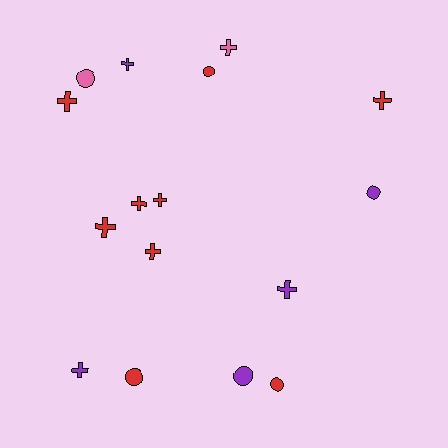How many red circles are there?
There are 3 red circles.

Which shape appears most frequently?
Cross, with 10 objects.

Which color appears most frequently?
Red, with 9 objects.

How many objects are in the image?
There are 16 objects.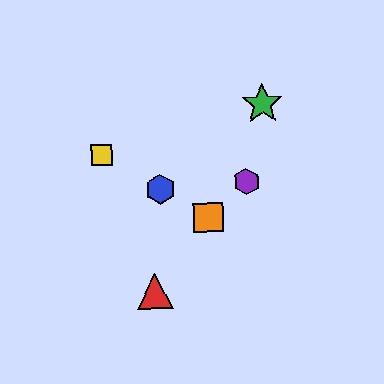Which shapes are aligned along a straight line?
The blue hexagon, the yellow square, the orange square are aligned along a straight line.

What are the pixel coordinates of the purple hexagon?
The purple hexagon is at (247, 181).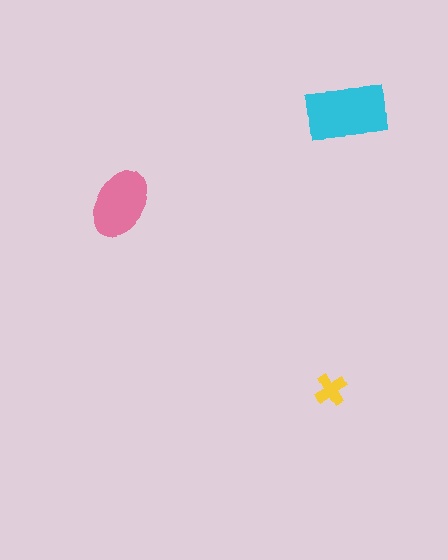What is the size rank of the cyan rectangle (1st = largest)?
1st.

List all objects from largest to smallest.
The cyan rectangle, the pink ellipse, the yellow cross.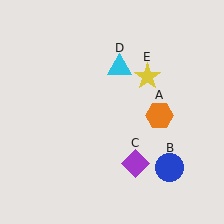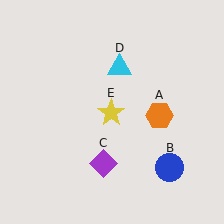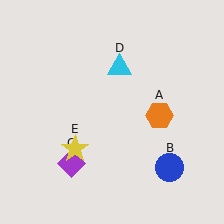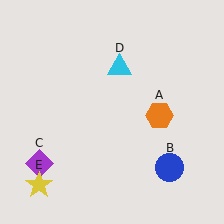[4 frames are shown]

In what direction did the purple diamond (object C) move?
The purple diamond (object C) moved left.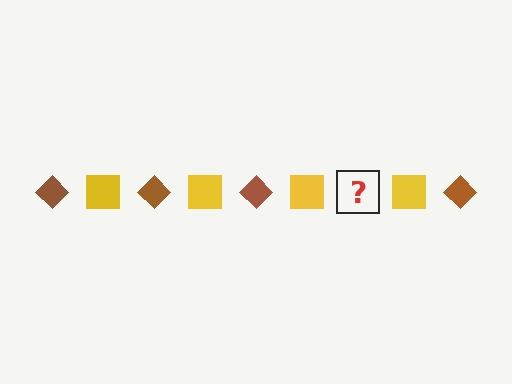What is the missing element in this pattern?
The missing element is a brown diamond.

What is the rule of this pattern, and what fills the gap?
The rule is that the pattern alternates between brown diamond and yellow square. The gap should be filled with a brown diamond.